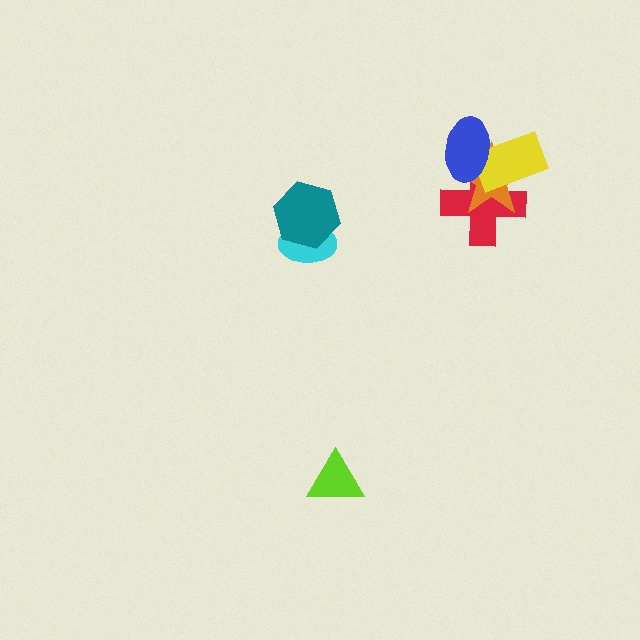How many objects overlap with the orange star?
3 objects overlap with the orange star.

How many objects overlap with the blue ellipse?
3 objects overlap with the blue ellipse.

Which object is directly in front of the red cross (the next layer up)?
The orange star is directly in front of the red cross.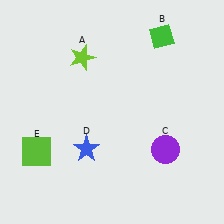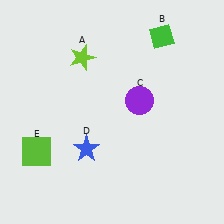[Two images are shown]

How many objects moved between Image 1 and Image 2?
1 object moved between the two images.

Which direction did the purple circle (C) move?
The purple circle (C) moved up.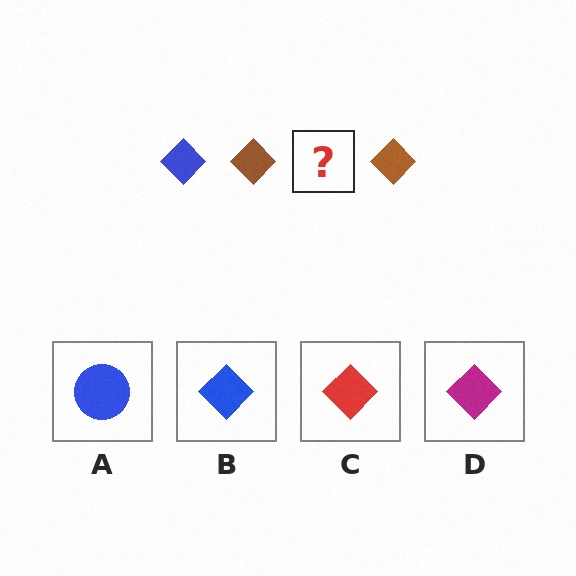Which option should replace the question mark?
Option B.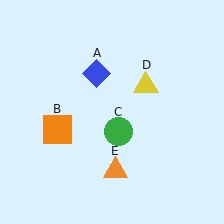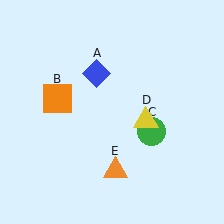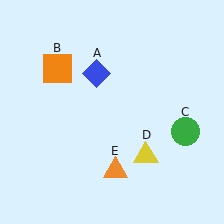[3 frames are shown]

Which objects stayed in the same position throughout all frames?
Blue diamond (object A) and orange triangle (object E) remained stationary.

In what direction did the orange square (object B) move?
The orange square (object B) moved up.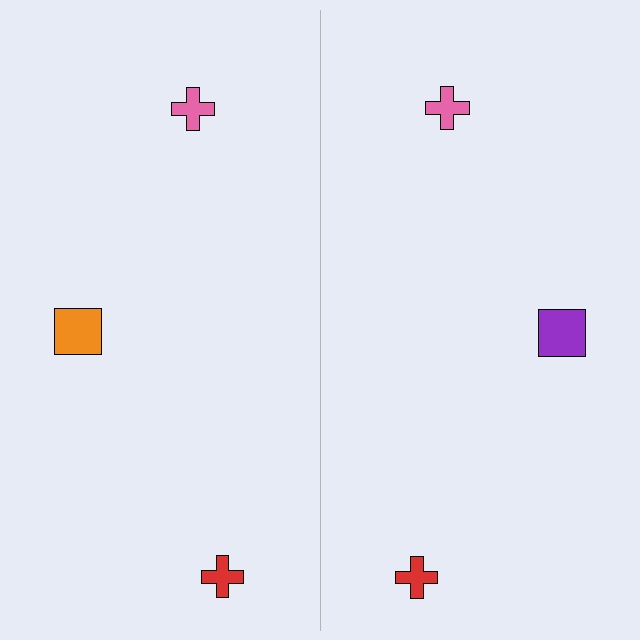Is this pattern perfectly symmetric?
No, the pattern is not perfectly symmetric. The purple square on the right side breaks the symmetry — its mirror counterpart is orange.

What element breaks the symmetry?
The purple square on the right side breaks the symmetry — its mirror counterpart is orange.